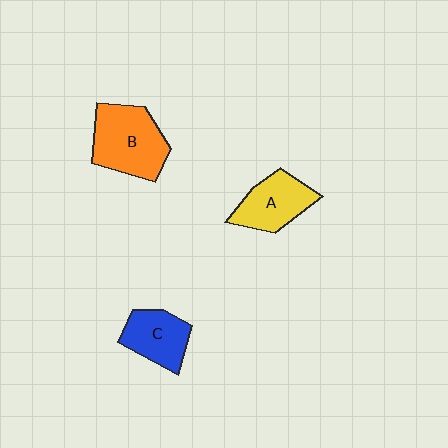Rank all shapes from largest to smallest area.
From largest to smallest: B (orange), A (yellow), C (blue).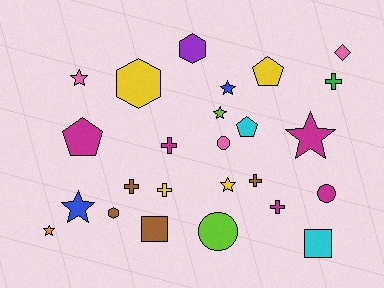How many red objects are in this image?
There are no red objects.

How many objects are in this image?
There are 25 objects.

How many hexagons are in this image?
There are 3 hexagons.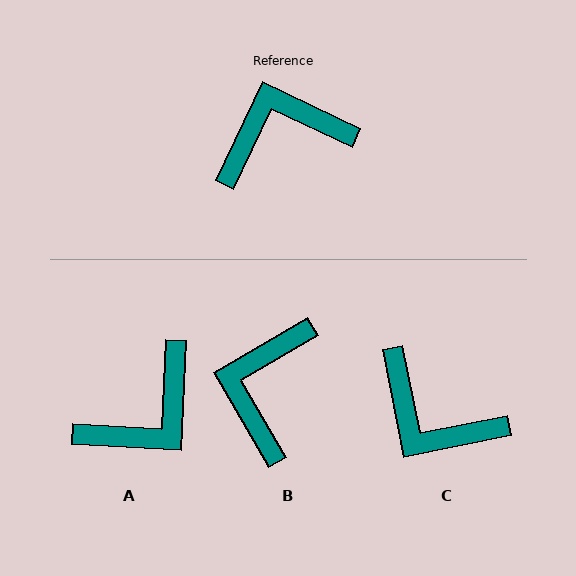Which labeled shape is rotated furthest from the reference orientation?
A, about 157 degrees away.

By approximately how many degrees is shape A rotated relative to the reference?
Approximately 157 degrees clockwise.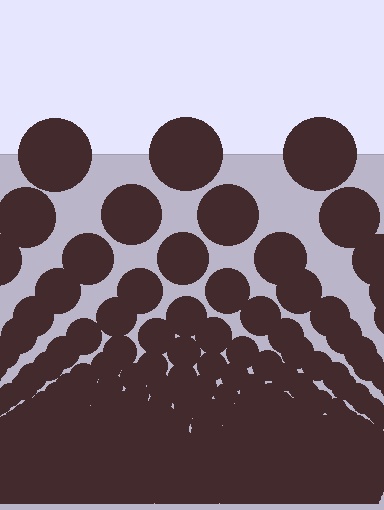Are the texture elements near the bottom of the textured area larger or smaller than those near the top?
Smaller. The gradient is inverted — elements near the bottom are smaller and denser.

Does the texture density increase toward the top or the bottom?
Density increases toward the bottom.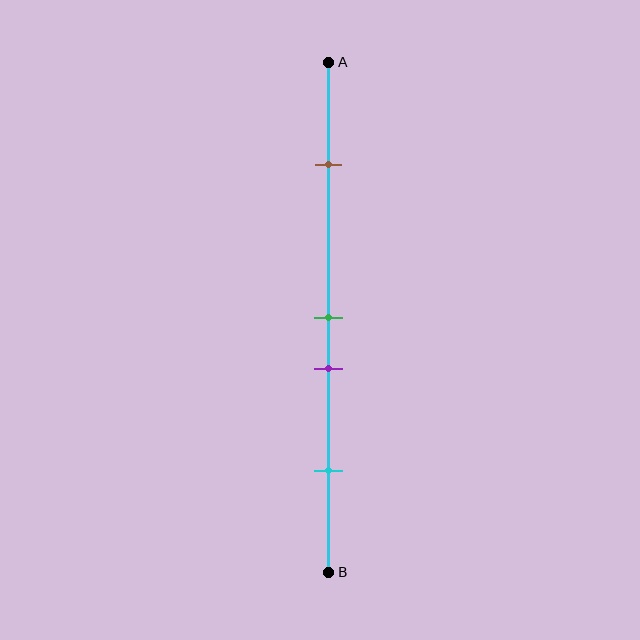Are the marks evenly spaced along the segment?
No, the marks are not evenly spaced.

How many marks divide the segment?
There are 4 marks dividing the segment.